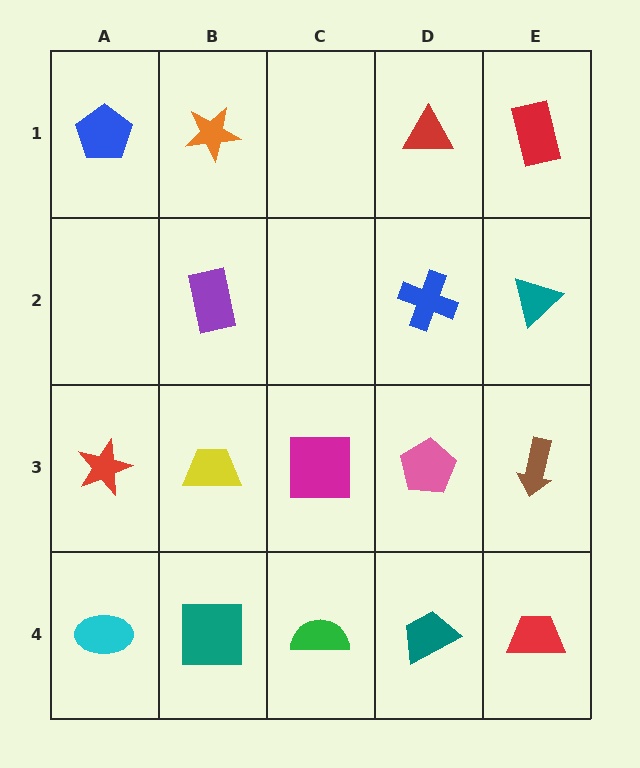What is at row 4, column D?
A teal trapezoid.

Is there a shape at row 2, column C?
No, that cell is empty.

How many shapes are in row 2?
3 shapes.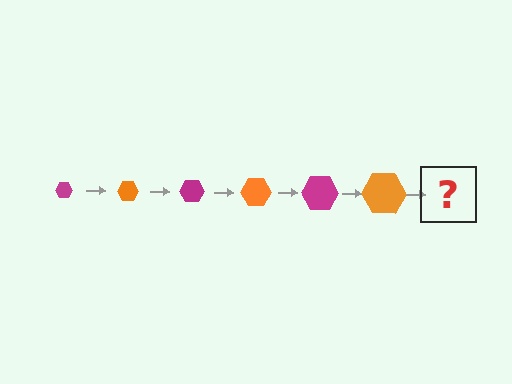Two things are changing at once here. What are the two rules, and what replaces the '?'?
The two rules are that the hexagon grows larger each step and the color cycles through magenta and orange. The '?' should be a magenta hexagon, larger than the previous one.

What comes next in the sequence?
The next element should be a magenta hexagon, larger than the previous one.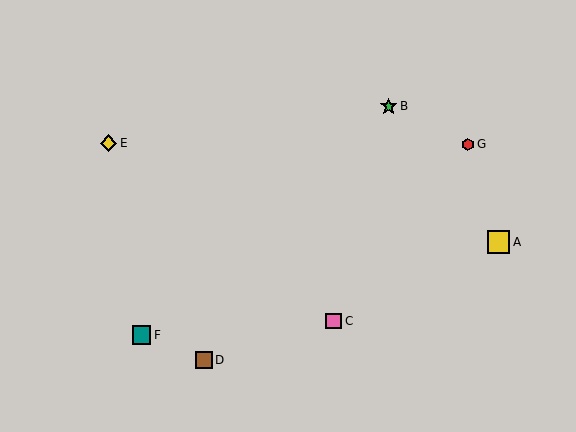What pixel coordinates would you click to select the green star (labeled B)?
Click at (389, 106) to select the green star B.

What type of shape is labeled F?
Shape F is a teal square.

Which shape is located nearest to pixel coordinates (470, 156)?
The red hexagon (labeled G) at (468, 144) is nearest to that location.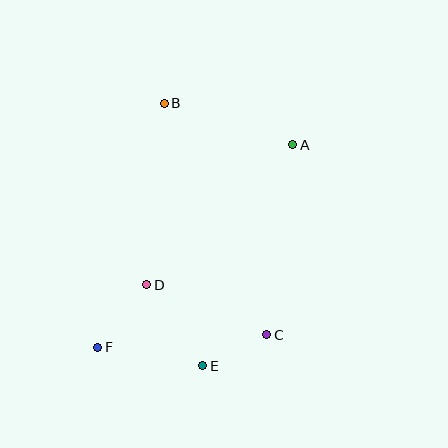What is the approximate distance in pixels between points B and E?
The distance between B and E is approximately 265 pixels.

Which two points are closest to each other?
Points C and E are closest to each other.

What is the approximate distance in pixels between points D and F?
The distance between D and F is approximately 79 pixels.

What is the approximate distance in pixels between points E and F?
The distance between E and F is approximately 106 pixels.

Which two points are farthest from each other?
Points A and F are farthest from each other.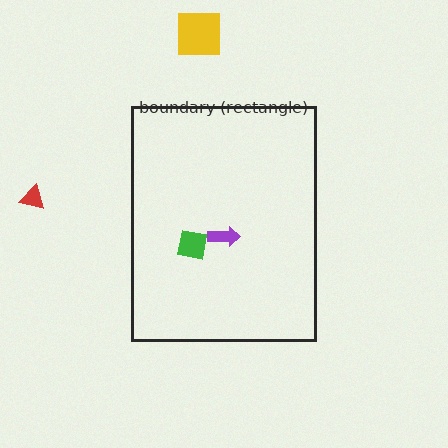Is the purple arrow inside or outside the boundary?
Inside.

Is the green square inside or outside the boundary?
Inside.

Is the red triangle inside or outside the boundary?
Outside.